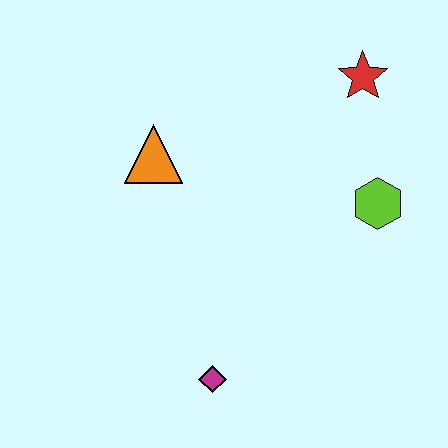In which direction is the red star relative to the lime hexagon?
The red star is above the lime hexagon.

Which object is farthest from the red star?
The magenta diamond is farthest from the red star.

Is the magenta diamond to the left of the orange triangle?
No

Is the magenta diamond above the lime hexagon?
No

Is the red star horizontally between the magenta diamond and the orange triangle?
No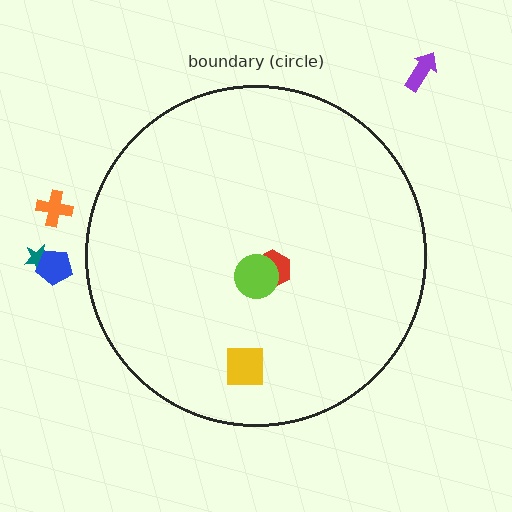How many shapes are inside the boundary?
3 inside, 4 outside.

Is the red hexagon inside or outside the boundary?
Inside.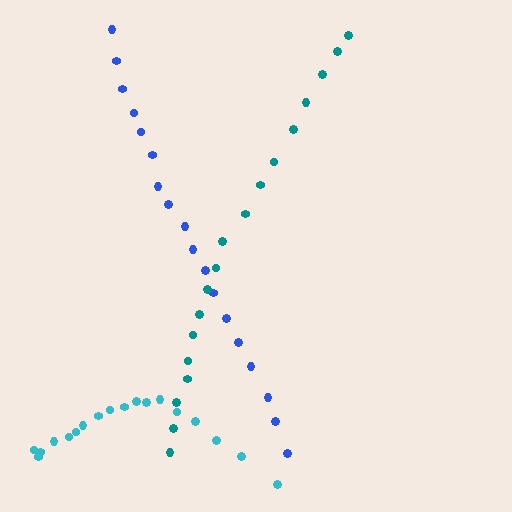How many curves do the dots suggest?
There are 3 distinct paths.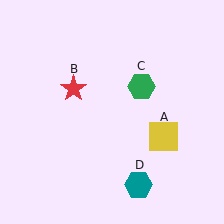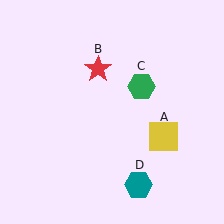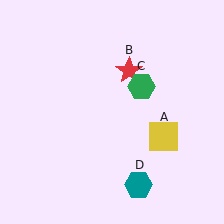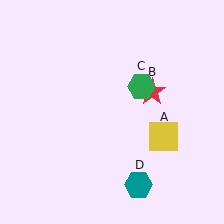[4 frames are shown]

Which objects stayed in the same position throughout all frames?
Yellow square (object A) and green hexagon (object C) and teal hexagon (object D) remained stationary.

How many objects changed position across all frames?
1 object changed position: red star (object B).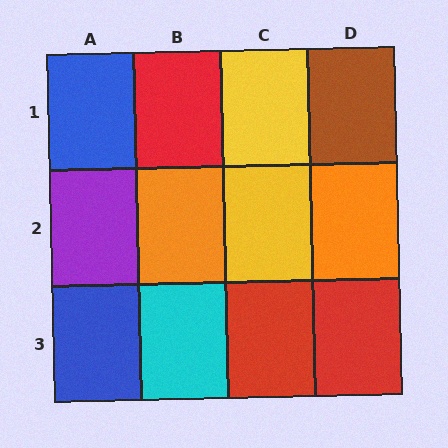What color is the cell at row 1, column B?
Red.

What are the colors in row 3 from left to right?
Blue, cyan, red, red.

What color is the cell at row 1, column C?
Yellow.